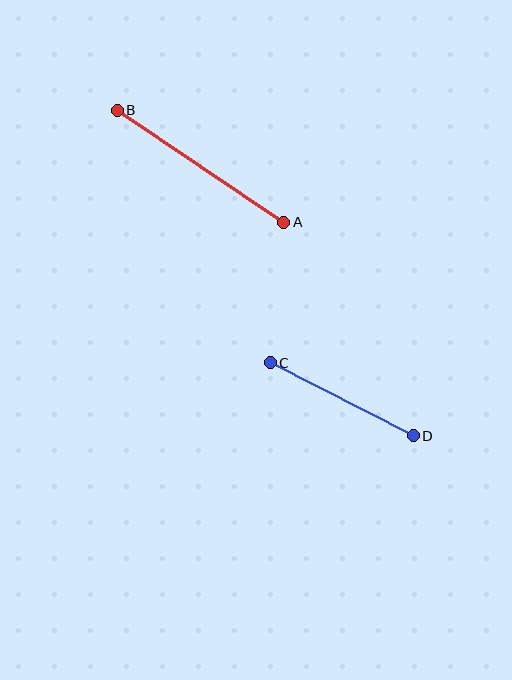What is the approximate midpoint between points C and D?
The midpoint is at approximately (342, 399) pixels.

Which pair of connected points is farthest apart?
Points A and B are farthest apart.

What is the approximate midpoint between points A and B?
The midpoint is at approximately (201, 166) pixels.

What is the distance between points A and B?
The distance is approximately 201 pixels.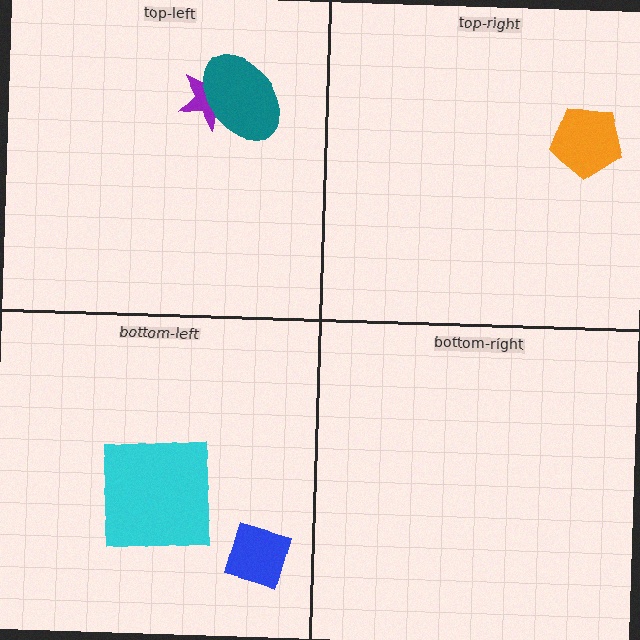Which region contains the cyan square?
The bottom-left region.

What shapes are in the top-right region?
The orange pentagon.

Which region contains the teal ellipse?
The top-left region.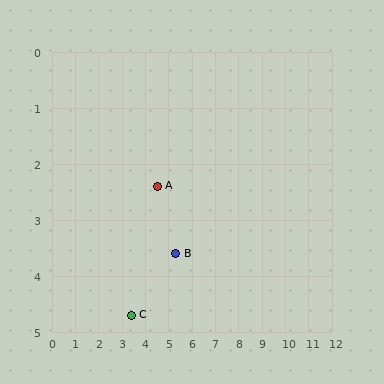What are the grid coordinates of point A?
Point A is at approximately (4.5, 2.4).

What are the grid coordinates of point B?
Point B is at approximately (5.3, 3.6).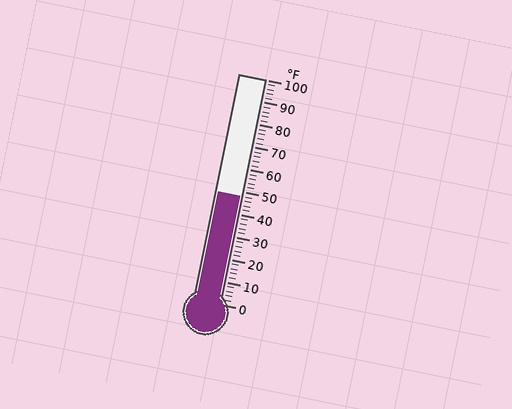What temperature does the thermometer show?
The thermometer shows approximately 48°F.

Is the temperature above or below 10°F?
The temperature is above 10°F.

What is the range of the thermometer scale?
The thermometer scale ranges from 0°F to 100°F.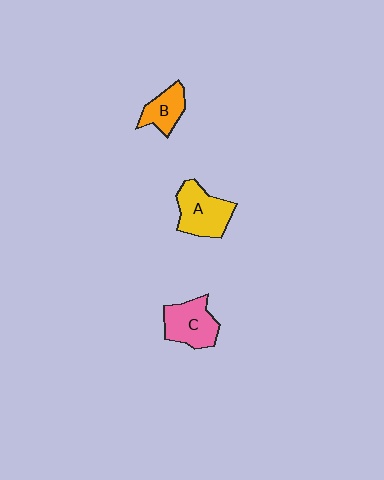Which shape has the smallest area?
Shape B (orange).